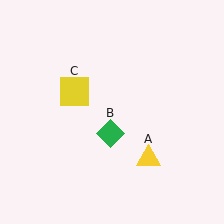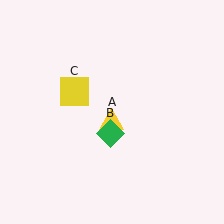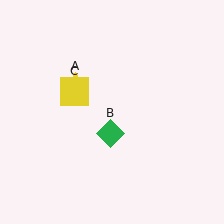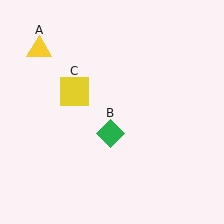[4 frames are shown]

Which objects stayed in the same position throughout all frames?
Green diamond (object B) and yellow square (object C) remained stationary.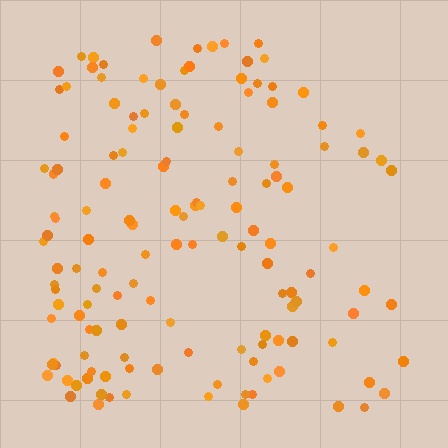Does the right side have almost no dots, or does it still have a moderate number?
Still a moderate number, just noticeably fewer than the left.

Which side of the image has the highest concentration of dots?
The left.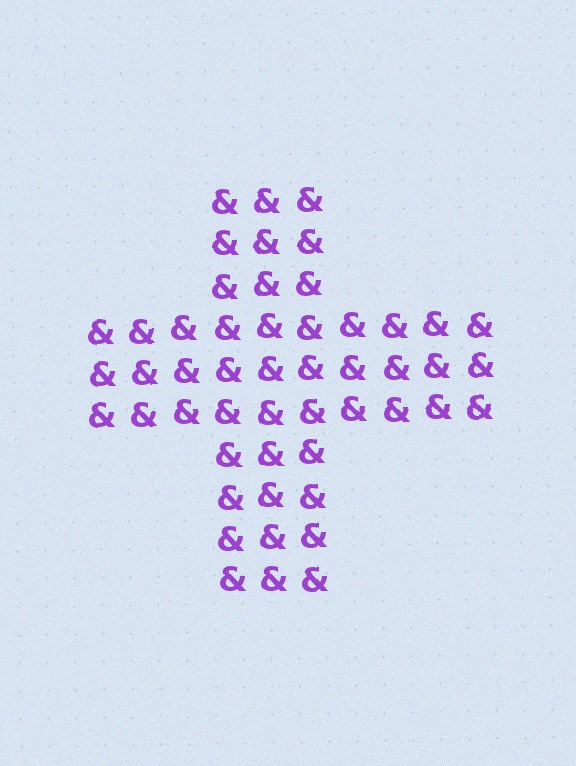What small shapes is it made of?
It is made of small ampersands.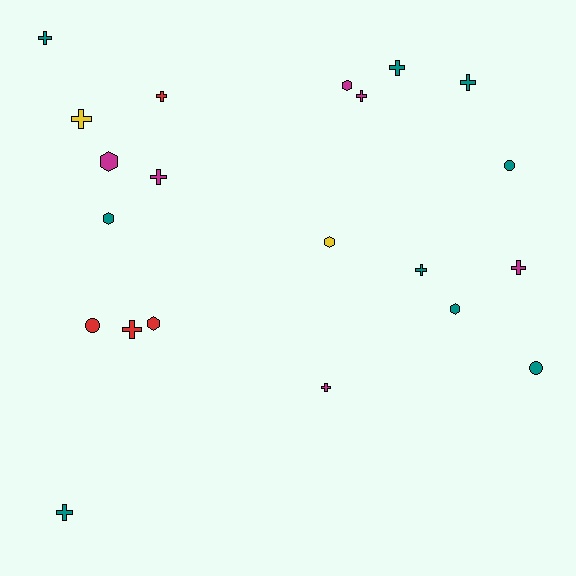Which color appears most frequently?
Teal, with 9 objects.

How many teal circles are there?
There are 2 teal circles.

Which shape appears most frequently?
Cross, with 12 objects.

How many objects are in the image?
There are 21 objects.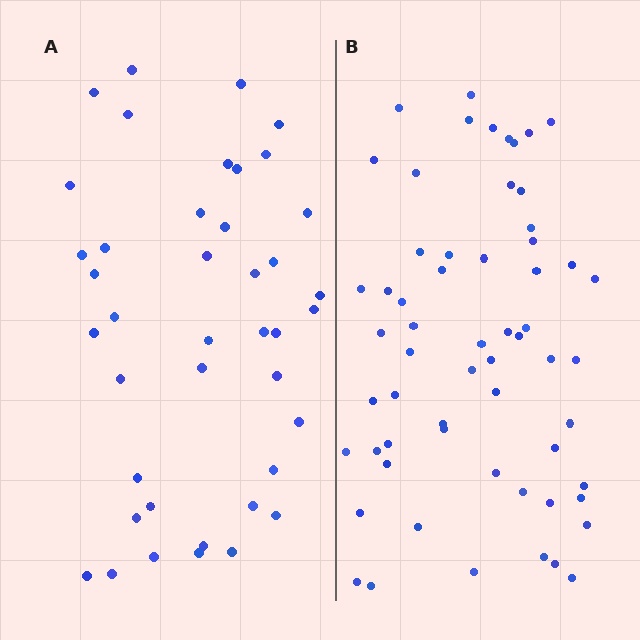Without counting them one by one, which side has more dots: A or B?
Region B (the right region) has more dots.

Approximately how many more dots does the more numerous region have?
Region B has approximately 20 more dots than region A.